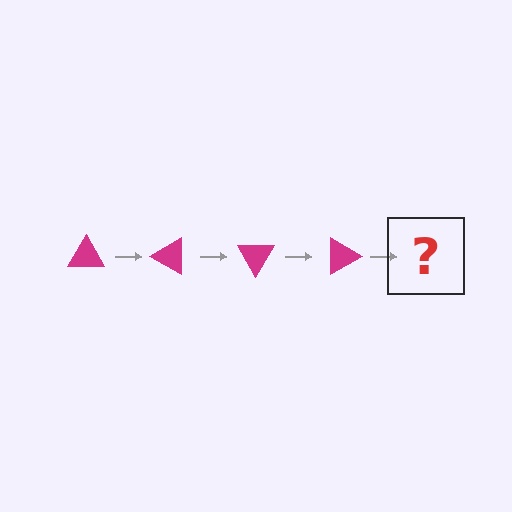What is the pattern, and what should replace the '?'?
The pattern is that the triangle rotates 30 degrees each step. The '?' should be a magenta triangle rotated 120 degrees.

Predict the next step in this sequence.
The next step is a magenta triangle rotated 120 degrees.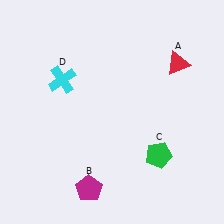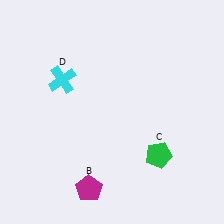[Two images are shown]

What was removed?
The red triangle (A) was removed in Image 2.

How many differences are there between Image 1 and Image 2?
There is 1 difference between the two images.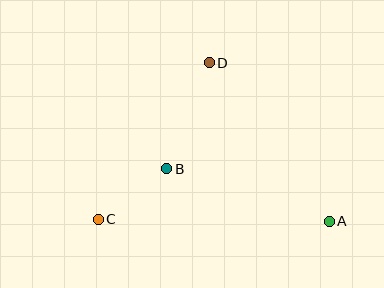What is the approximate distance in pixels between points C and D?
The distance between C and D is approximately 192 pixels.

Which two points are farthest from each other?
Points A and C are farthest from each other.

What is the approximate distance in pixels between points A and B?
The distance between A and B is approximately 171 pixels.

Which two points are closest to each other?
Points B and C are closest to each other.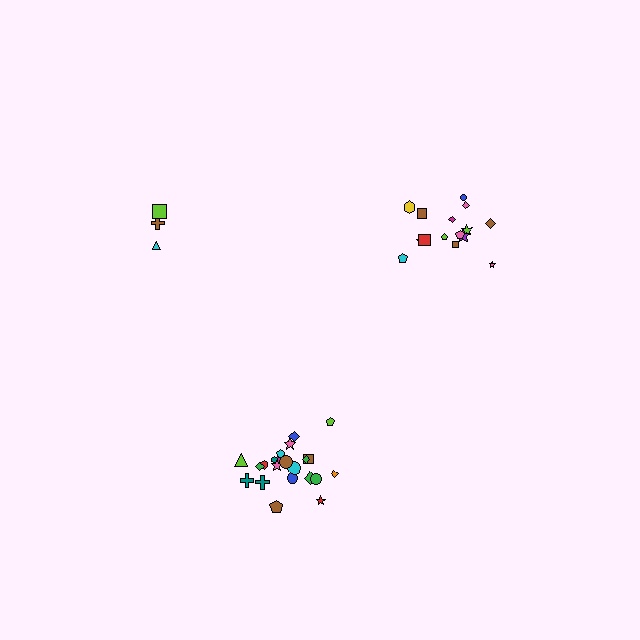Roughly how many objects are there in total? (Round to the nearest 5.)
Roughly 40 objects in total.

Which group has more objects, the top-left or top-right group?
The top-right group.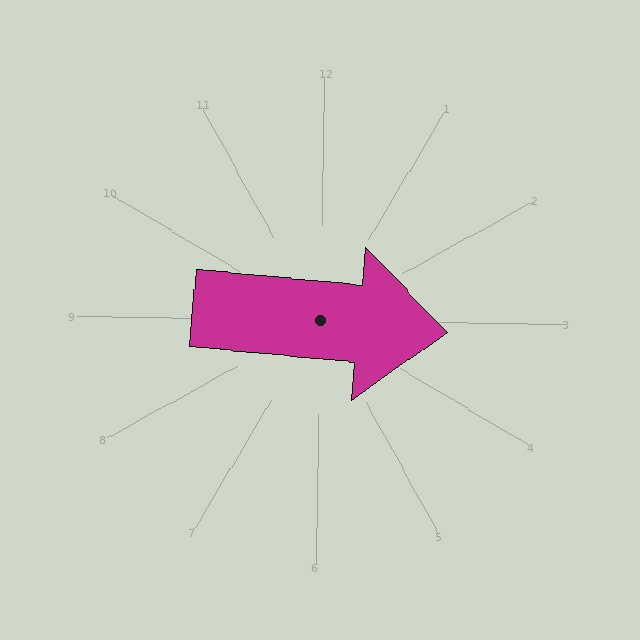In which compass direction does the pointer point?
East.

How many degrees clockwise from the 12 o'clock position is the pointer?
Approximately 95 degrees.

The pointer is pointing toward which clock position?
Roughly 3 o'clock.